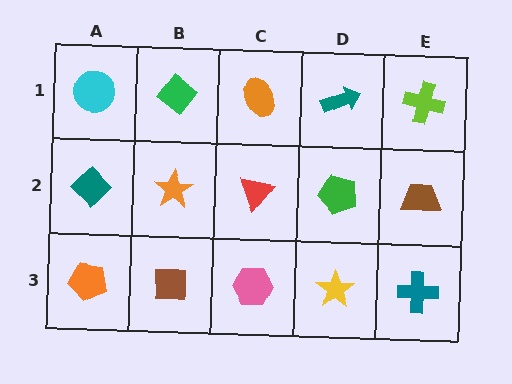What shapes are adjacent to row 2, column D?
A teal arrow (row 1, column D), a yellow star (row 3, column D), a red triangle (row 2, column C), a brown trapezoid (row 2, column E).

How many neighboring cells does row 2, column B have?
4.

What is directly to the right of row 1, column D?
A lime cross.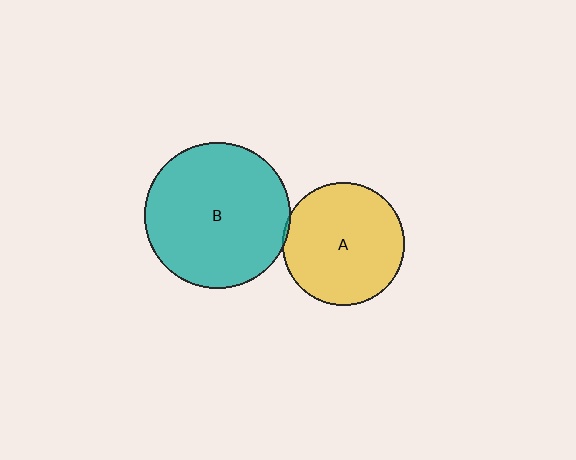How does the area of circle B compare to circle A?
Approximately 1.4 times.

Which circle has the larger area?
Circle B (teal).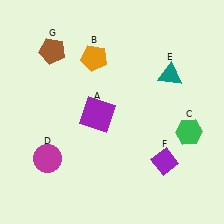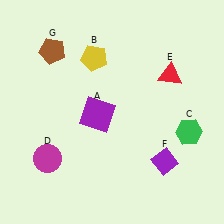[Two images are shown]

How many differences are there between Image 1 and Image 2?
There are 2 differences between the two images.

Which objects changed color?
B changed from orange to yellow. E changed from teal to red.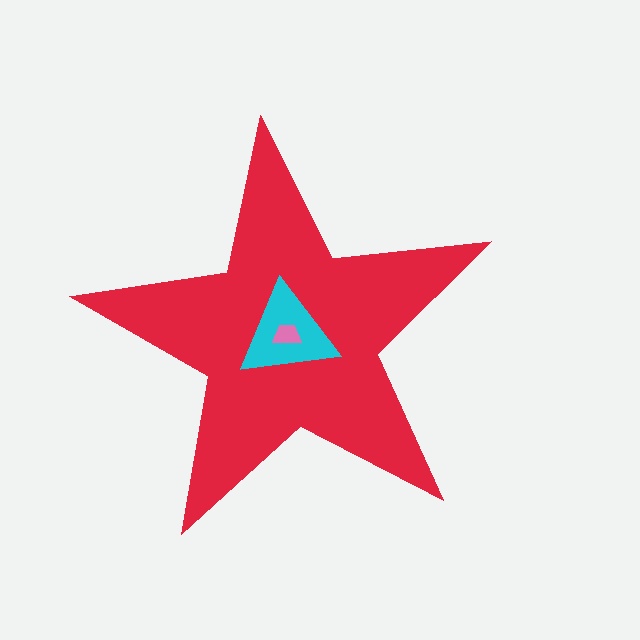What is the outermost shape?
The red star.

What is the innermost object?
The pink trapezoid.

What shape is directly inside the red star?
The cyan triangle.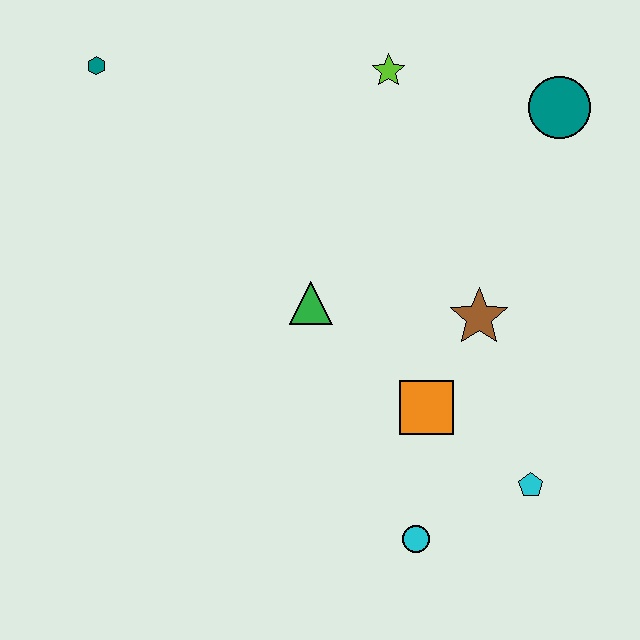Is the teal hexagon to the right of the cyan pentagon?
No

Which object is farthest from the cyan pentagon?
The teal hexagon is farthest from the cyan pentagon.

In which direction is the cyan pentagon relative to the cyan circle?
The cyan pentagon is to the right of the cyan circle.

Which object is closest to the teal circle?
The lime star is closest to the teal circle.